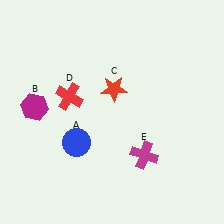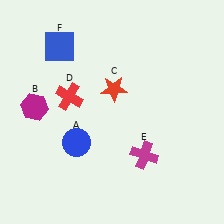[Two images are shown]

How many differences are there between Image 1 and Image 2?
There is 1 difference between the two images.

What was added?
A blue square (F) was added in Image 2.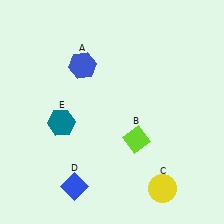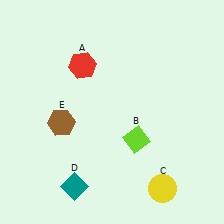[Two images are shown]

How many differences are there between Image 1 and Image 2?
There are 3 differences between the two images.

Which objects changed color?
A changed from blue to red. D changed from blue to teal. E changed from teal to brown.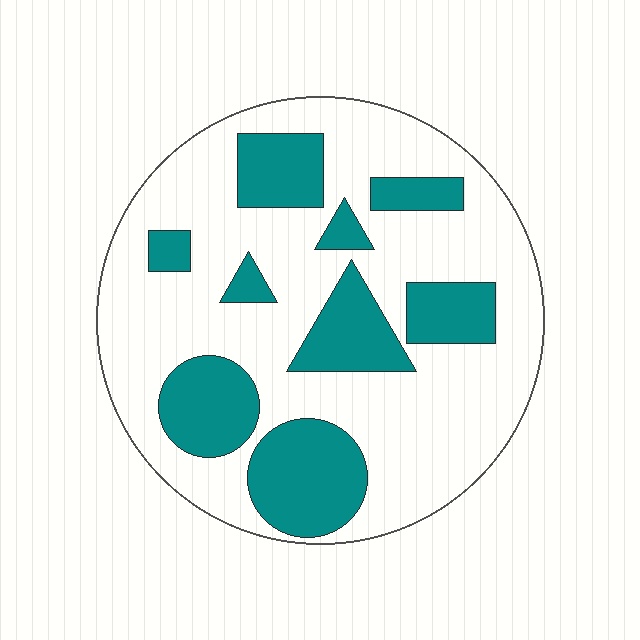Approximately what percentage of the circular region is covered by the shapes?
Approximately 30%.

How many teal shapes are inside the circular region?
9.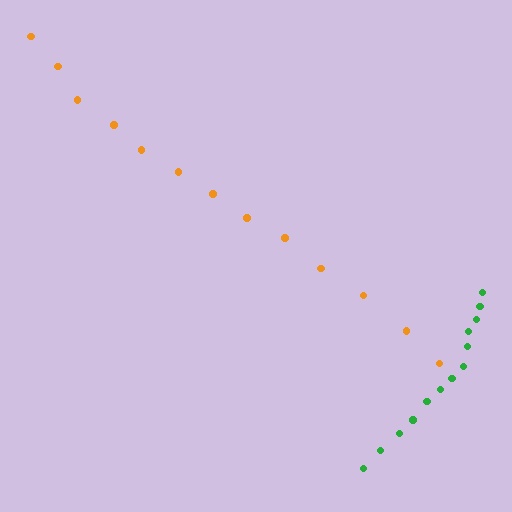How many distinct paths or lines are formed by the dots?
There are 2 distinct paths.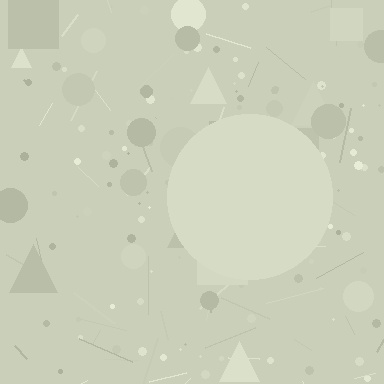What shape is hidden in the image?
A circle is hidden in the image.